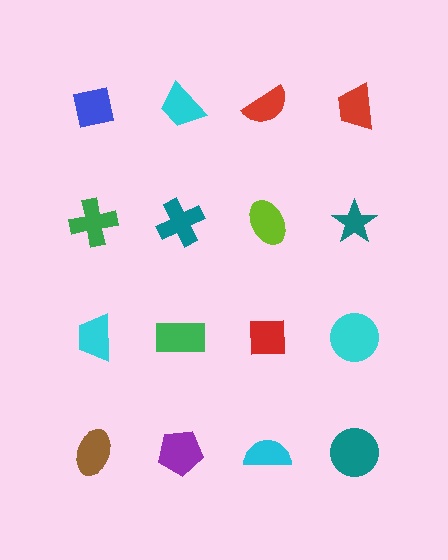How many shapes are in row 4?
4 shapes.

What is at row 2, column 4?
A teal star.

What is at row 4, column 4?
A teal circle.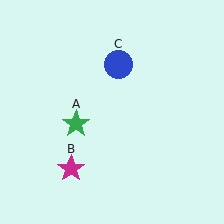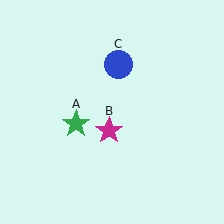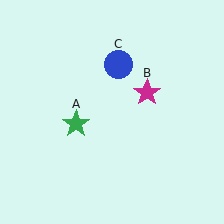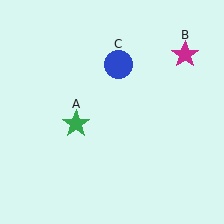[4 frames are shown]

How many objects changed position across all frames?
1 object changed position: magenta star (object B).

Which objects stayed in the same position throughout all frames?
Green star (object A) and blue circle (object C) remained stationary.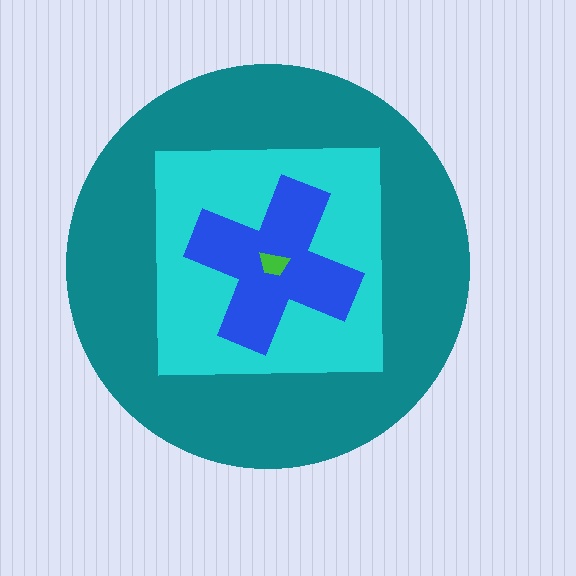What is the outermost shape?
The teal circle.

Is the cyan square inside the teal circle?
Yes.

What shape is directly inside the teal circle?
The cyan square.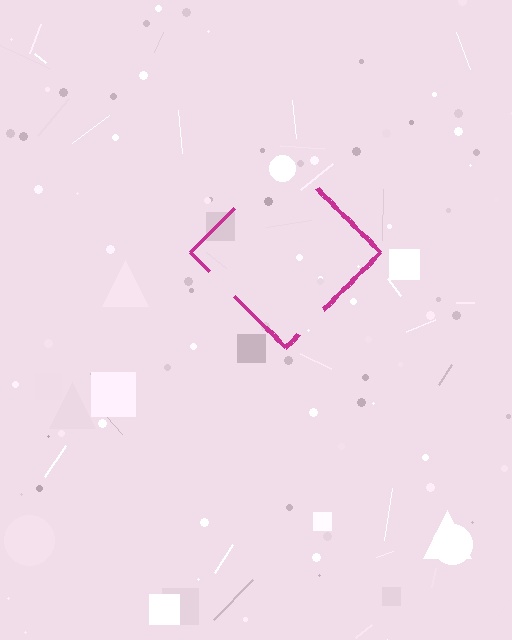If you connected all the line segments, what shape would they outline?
They would outline a diamond.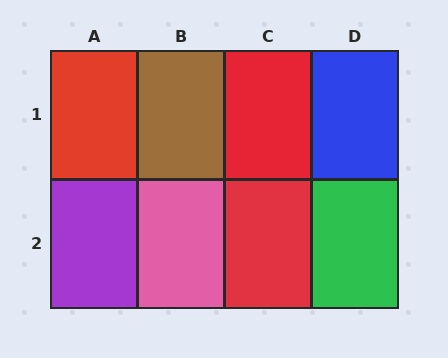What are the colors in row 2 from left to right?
Purple, pink, red, green.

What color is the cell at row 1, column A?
Red.